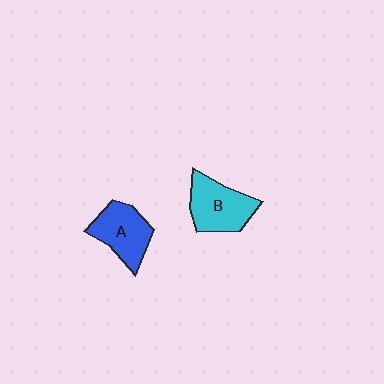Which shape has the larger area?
Shape B (cyan).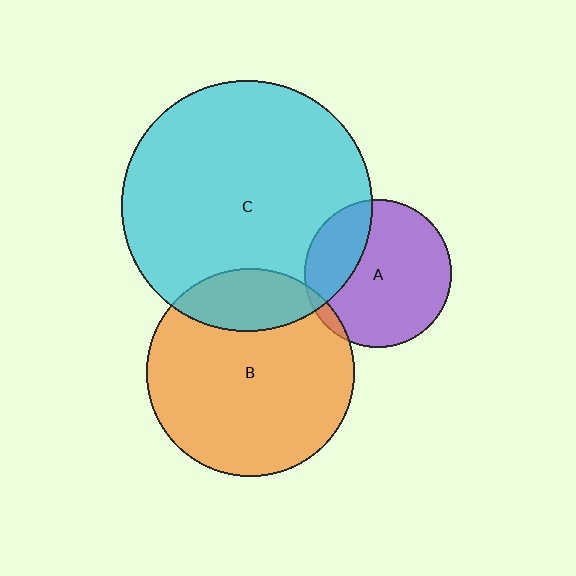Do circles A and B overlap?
Yes.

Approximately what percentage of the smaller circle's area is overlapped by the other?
Approximately 5%.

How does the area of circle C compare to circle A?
Approximately 2.9 times.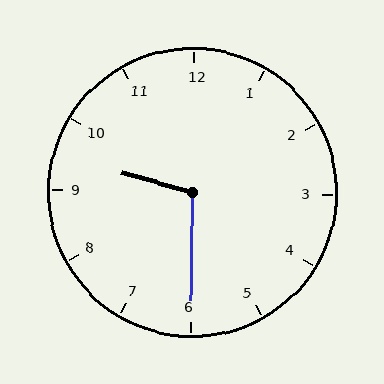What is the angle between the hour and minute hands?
Approximately 105 degrees.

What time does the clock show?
9:30.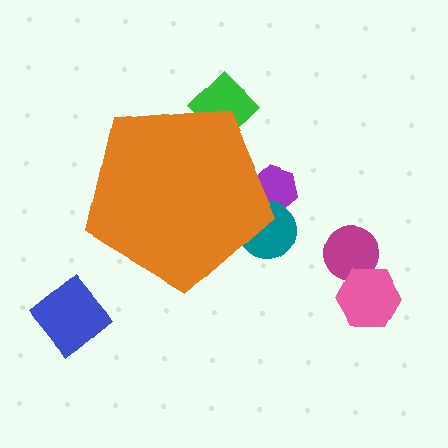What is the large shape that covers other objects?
An orange pentagon.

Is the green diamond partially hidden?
Yes, the green diamond is partially hidden behind the orange pentagon.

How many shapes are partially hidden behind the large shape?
3 shapes are partially hidden.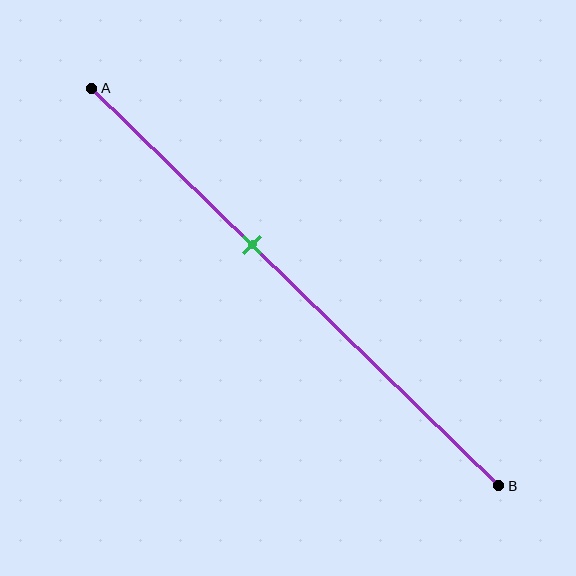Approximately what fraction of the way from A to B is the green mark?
The green mark is approximately 40% of the way from A to B.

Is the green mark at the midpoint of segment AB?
No, the mark is at about 40% from A, not at the 50% midpoint.